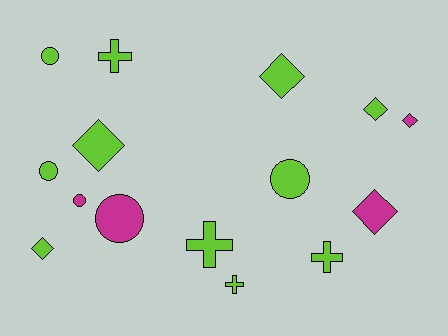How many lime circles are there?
There are 3 lime circles.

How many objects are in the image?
There are 15 objects.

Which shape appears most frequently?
Diamond, with 6 objects.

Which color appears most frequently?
Lime, with 11 objects.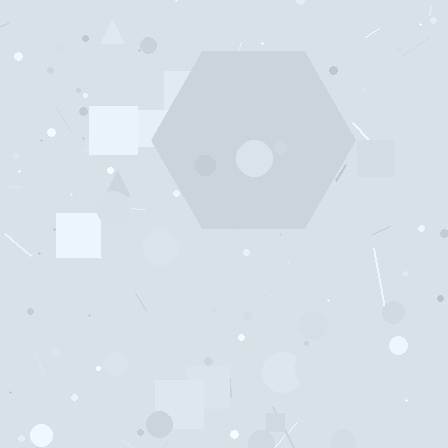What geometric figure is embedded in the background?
A hexagon is embedded in the background.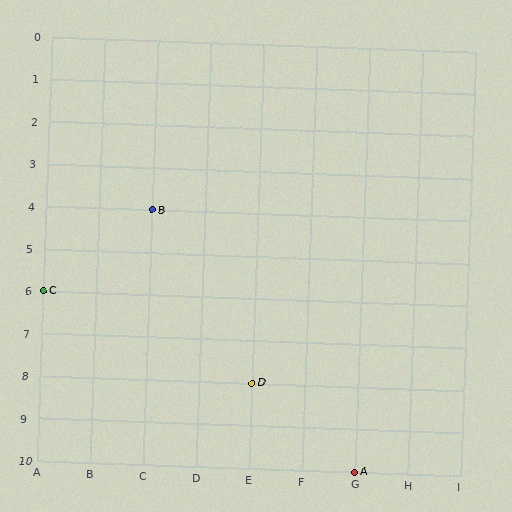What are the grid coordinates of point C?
Point C is at grid coordinates (A, 6).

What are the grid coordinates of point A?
Point A is at grid coordinates (G, 10).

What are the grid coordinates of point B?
Point B is at grid coordinates (C, 4).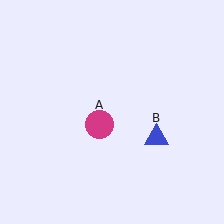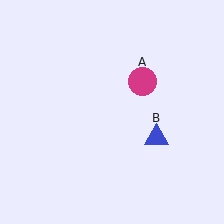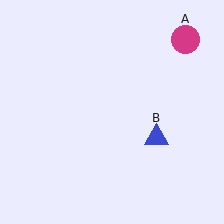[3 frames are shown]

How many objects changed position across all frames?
1 object changed position: magenta circle (object A).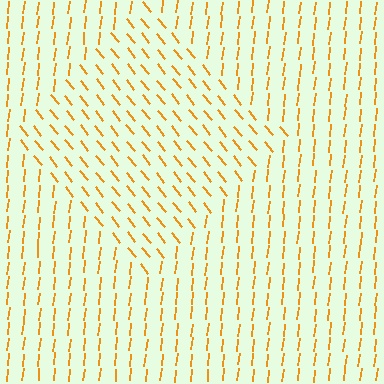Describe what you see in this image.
The image is filled with small orange line segments. A diamond region in the image has lines oriented differently from the surrounding lines, creating a visible texture boundary.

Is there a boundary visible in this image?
Yes, there is a texture boundary formed by a change in line orientation.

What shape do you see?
I see a diamond.